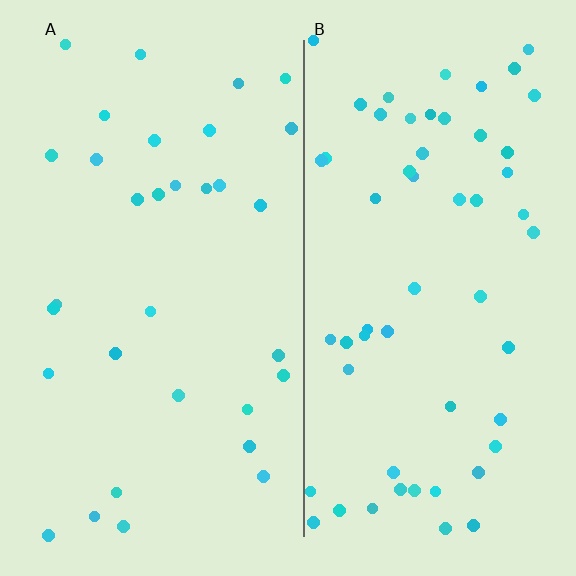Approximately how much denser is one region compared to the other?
Approximately 1.8× — region B over region A.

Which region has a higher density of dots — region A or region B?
B (the right).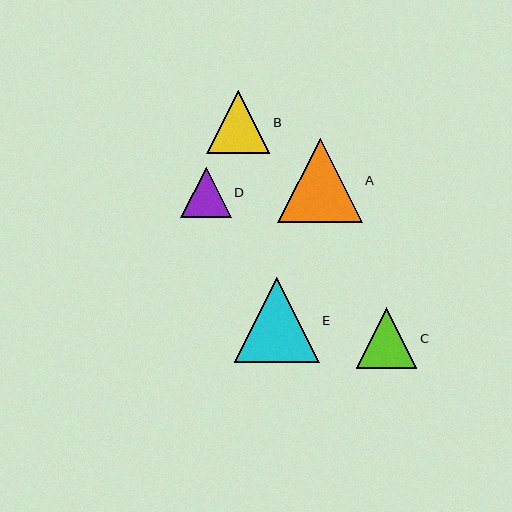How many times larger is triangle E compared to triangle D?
Triangle E is approximately 1.7 times the size of triangle D.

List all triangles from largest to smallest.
From largest to smallest: A, E, B, C, D.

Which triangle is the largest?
Triangle A is the largest with a size of approximately 85 pixels.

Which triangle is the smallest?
Triangle D is the smallest with a size of approximately 51 pixels.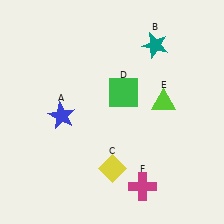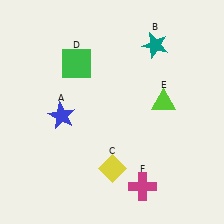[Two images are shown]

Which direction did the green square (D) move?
The green square (D) moved left.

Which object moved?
The green square (D) moved left.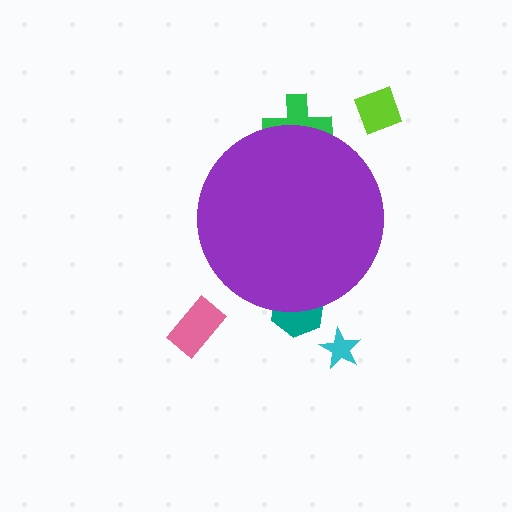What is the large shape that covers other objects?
A purple circle.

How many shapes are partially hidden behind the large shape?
2 shapes are partially hidden.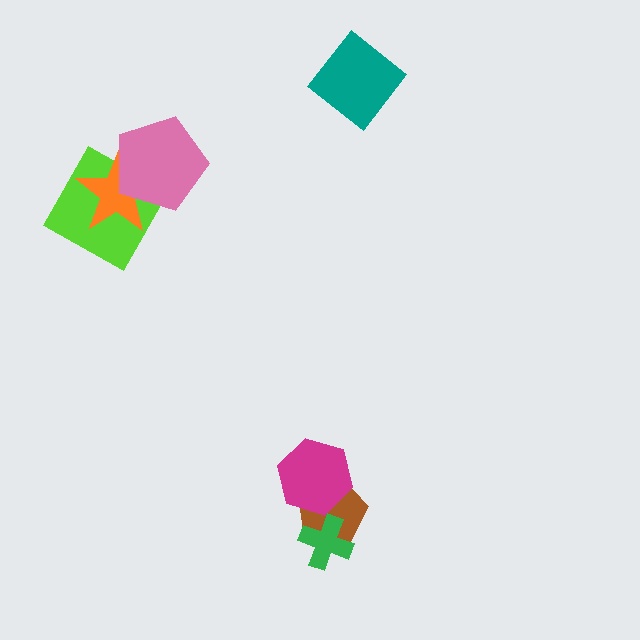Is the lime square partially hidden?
Yes, it is partially covered by another shape.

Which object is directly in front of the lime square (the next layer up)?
The orange star is directly in front of the lime square.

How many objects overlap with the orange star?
2 objects overlap with the orange star.